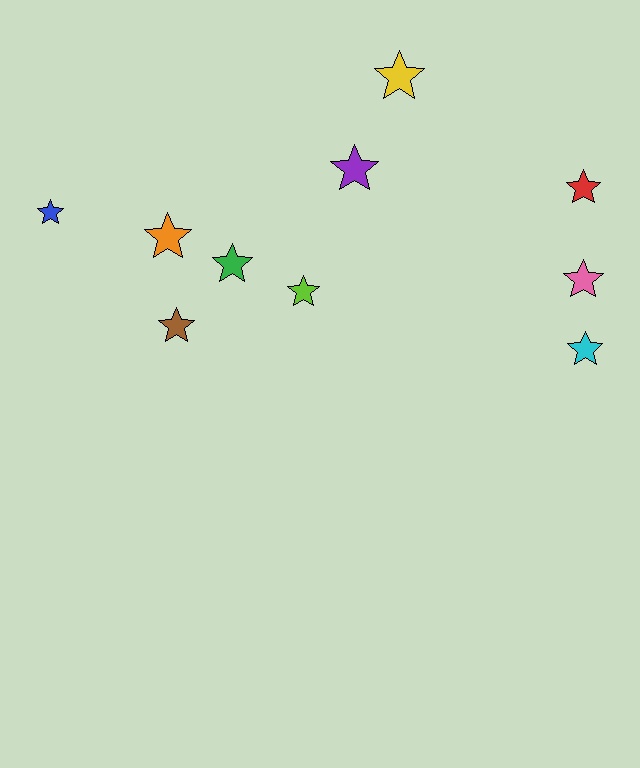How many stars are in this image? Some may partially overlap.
There are 10 stars.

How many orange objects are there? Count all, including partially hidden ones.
There is 1 orange object.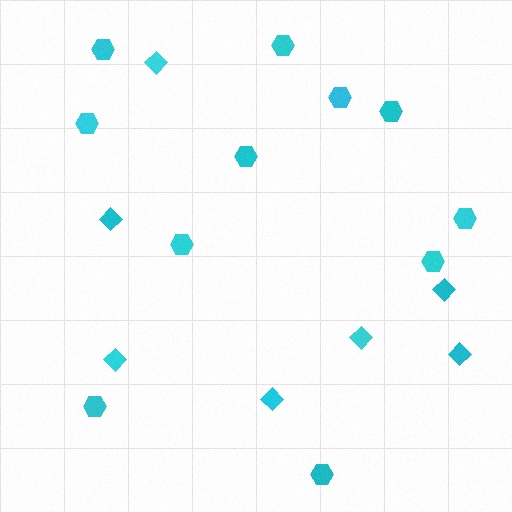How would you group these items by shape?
There are 2 groups: one group of hexagons (11) and one group of diamonds (7).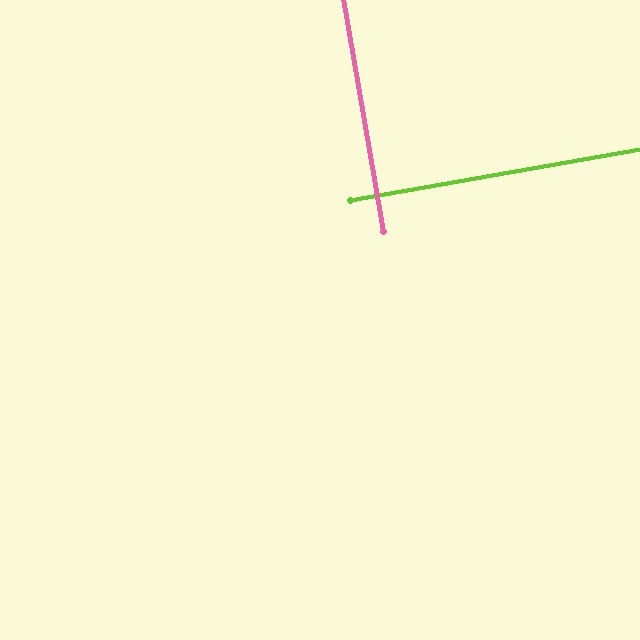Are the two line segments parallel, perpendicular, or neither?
Perpendicular — they meet at approximately 90°.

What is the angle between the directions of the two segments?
Approximately 90 degrees.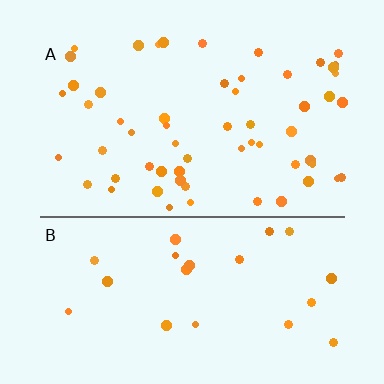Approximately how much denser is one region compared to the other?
Approximately 2.5× — region A over region B.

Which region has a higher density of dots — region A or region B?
A (the top).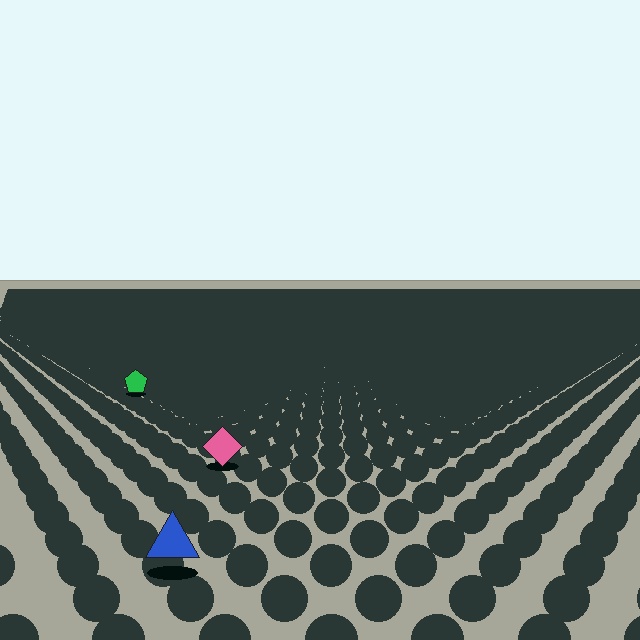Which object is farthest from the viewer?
The green pentagon is farthest from the viewer. It appears smaller and the ground texture around it is denser.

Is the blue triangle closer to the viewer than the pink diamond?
Yes. The blue triangle is closer — you can tell from the texture gradient: the ground texture is coarser near it.